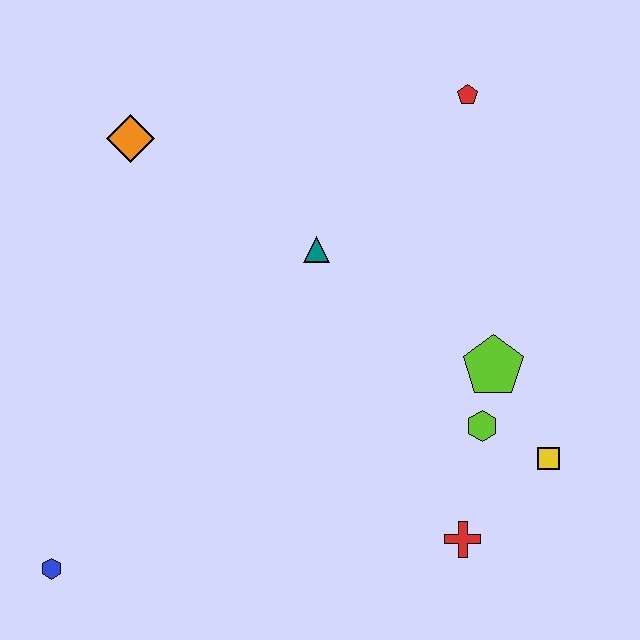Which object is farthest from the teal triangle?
The blue hexagon is farthest from the teal triangle.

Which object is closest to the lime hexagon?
The lime pentagon is closest to the lime hexagon.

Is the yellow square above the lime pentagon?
No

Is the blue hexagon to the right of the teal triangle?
No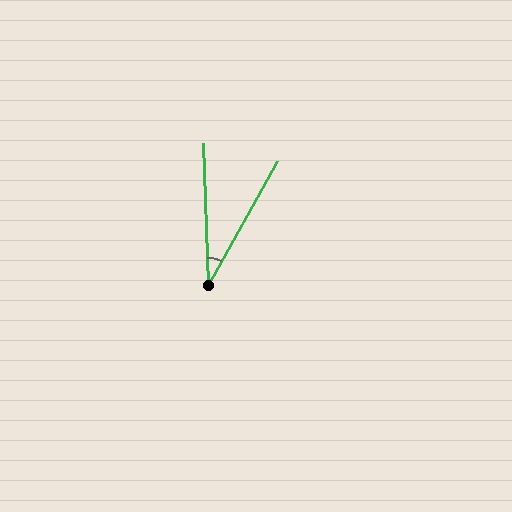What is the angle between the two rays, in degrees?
Approximately 31 degrees.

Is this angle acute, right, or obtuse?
It is acute.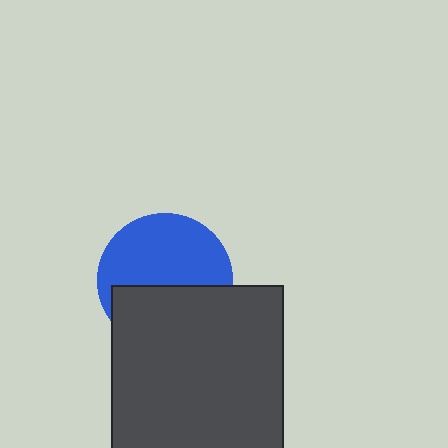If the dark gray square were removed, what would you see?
You would see the complete blue circle.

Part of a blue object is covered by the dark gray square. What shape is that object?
It is a circle.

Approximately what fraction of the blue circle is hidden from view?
Roughly 43% of the blue circle is hidden behind the dark gray square.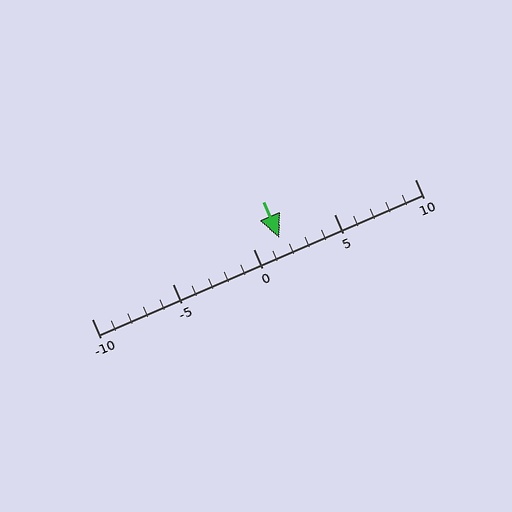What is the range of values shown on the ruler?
The ruler shows values from -10 to 10.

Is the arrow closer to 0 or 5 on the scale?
The arrow is closer to 0.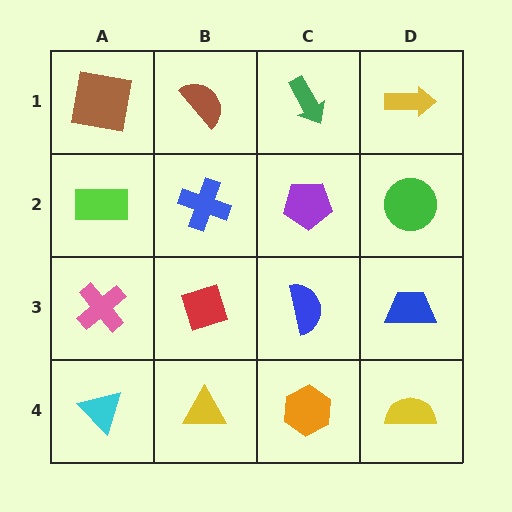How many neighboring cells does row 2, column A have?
3.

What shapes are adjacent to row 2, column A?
A brown square (row 1, column A), a pink cross (row 3, column A), a blue cross (row 2, column B).